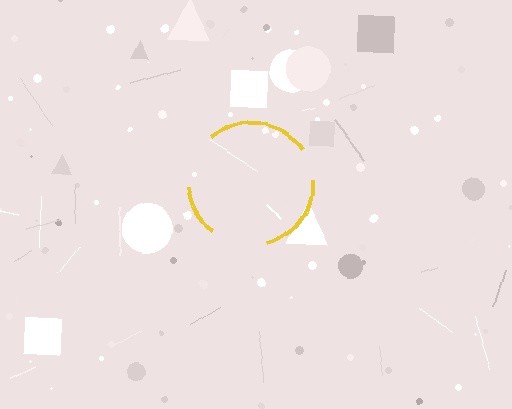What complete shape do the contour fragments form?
The contour fragments form a circle.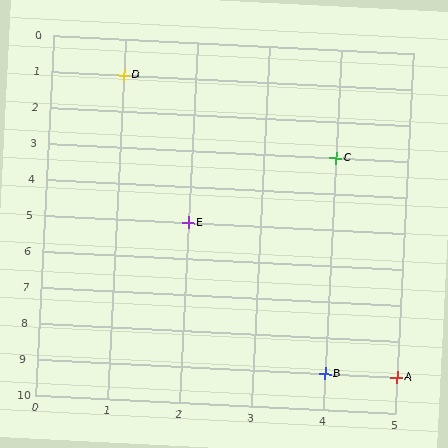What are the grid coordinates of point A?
Point A is at grid coordinates (5, 9).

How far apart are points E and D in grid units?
Points E and D are 1 column and 4 rows apart (about 4.1 grid units diagonally).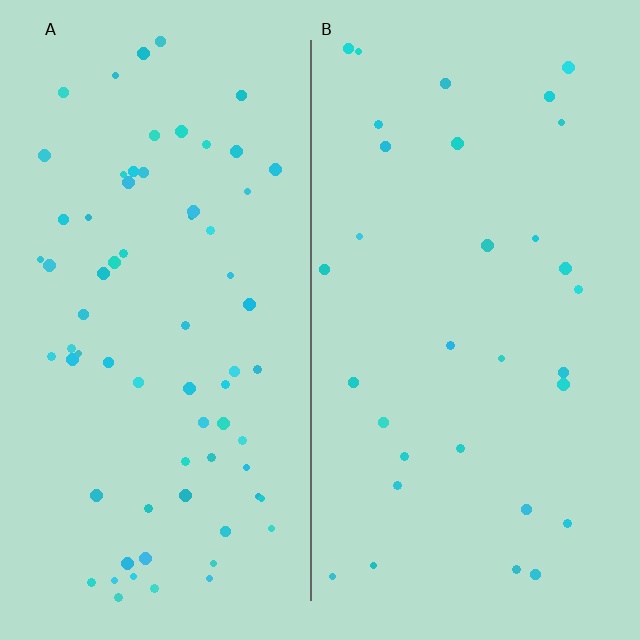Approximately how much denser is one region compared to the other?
Approximately 2.2× — region A over region B.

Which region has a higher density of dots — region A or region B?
A (the left).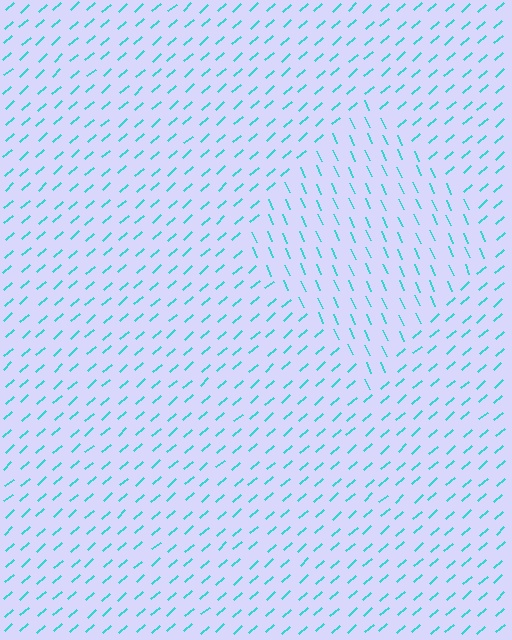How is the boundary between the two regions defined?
The boundary is defined purely by a change in line orientation (approximately 72 degrees difference). All lines are the same color and thickness.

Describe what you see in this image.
The image is filled with small cyan line segments. A diamond region in the image has lines oriented differently from the surrounding lines, creating a visible texture boundary.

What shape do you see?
I see a diamond.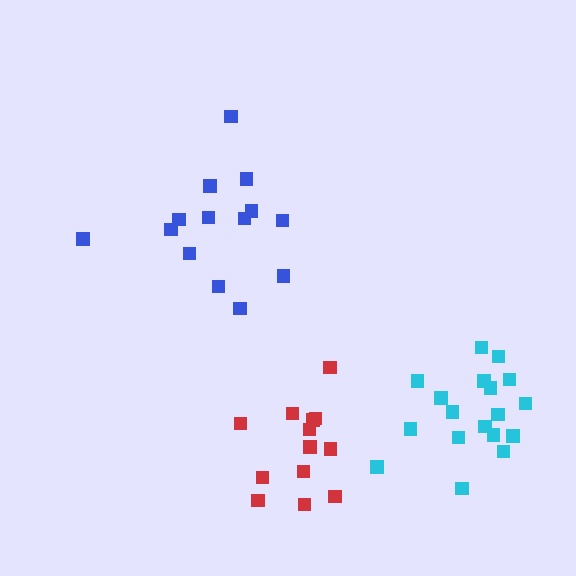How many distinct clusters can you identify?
There are 3 distinct clusters.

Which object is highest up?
The blue cluster is topmost.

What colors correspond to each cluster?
The clusters are colored: red, blue, cyan.